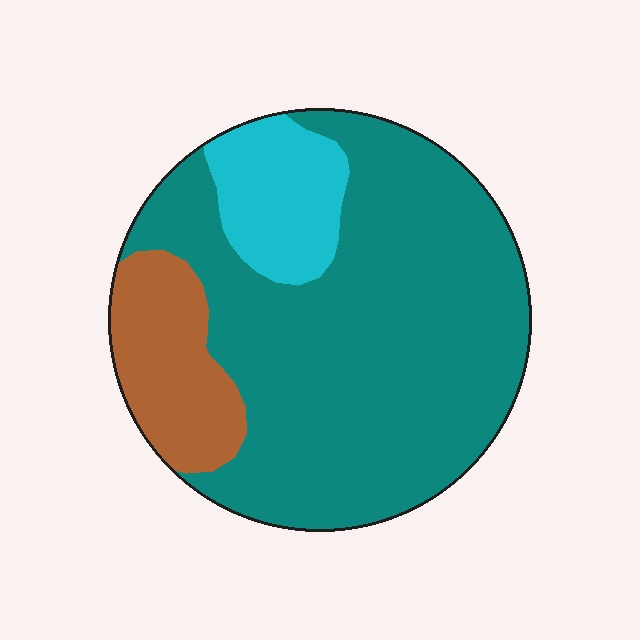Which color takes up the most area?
Teal, at roughly 70%.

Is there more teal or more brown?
Teal.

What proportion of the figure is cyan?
Cyan covers around 15% of the figure.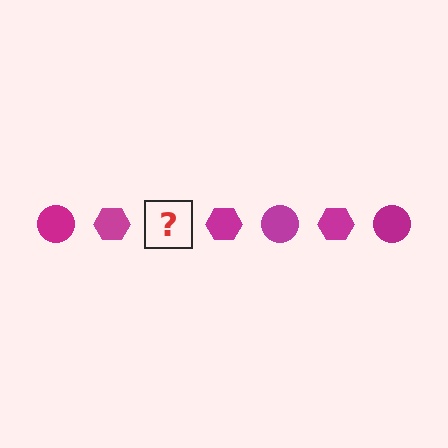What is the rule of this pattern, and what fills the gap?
The rule is that the pattern cycles through circle, hexagon shapes in magenta. The gap should be filled with a magenta circle.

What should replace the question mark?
The question mark should be replaced with a magenta circle.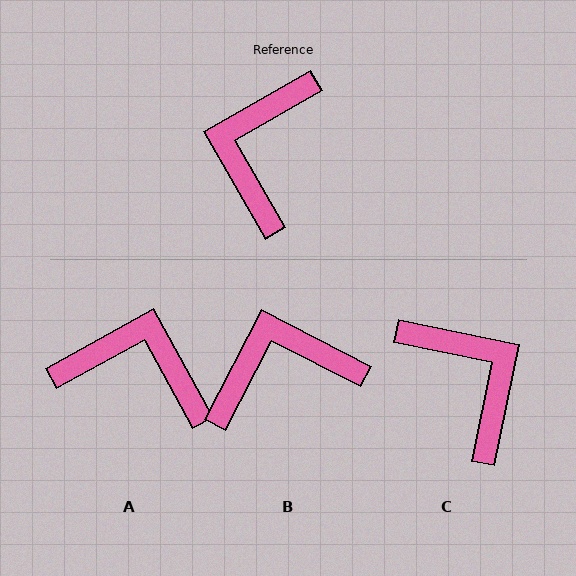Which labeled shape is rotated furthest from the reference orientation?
C, about 131 degrees away.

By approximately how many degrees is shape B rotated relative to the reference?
Approximately 57 degrees clockwise.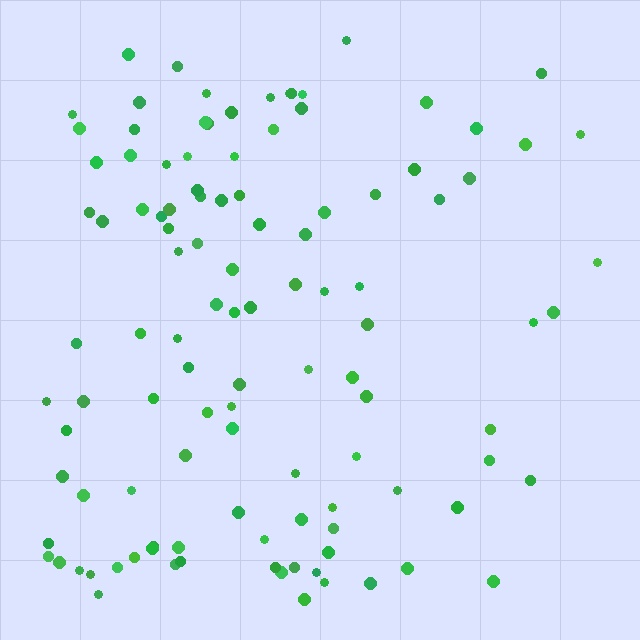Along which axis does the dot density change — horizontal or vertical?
Horizontal.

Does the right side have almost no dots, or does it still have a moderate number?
Still a moderate number, just noticeably fewer than the left.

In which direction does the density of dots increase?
From right to left, with the left side densest.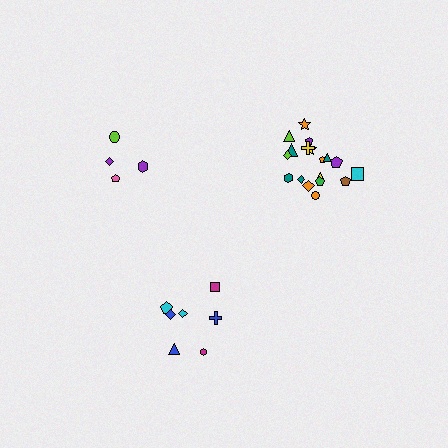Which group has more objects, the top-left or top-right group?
The top-right group.